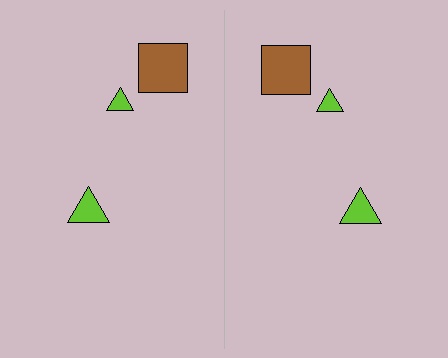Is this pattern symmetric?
Yes, this pattern has bilateral (reflection) symmetry.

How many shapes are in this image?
There are 6 shapes in this image.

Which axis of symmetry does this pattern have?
The pattern has a vertical axis of symmetry running through the center of the image.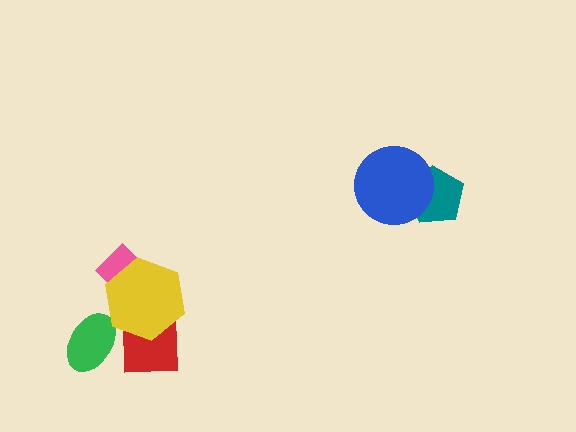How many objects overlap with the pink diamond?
1 object overlaps with the pink diamond.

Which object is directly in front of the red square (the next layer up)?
The green ellipse is directly in front of the red square.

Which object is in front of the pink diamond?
The yellow hexagon is in front of the pink diamond.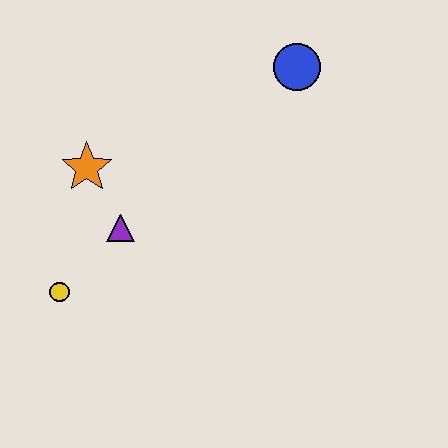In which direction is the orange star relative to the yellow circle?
The orange star is above the yellow circle.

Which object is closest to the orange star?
The purple triangle is closest to the orange star.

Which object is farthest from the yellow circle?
The blue circle is farthest from the yellow circle.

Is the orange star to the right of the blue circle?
No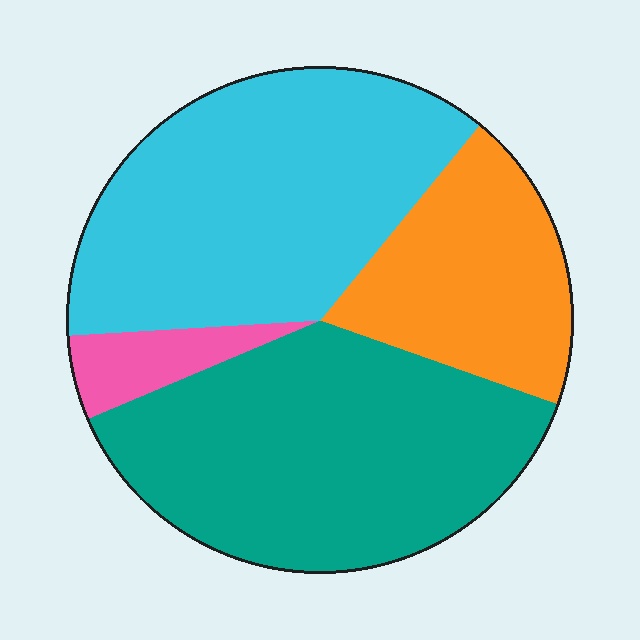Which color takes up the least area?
Pink, at roughly 5%.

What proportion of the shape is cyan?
Cyan takes up between a third and a half of the shape.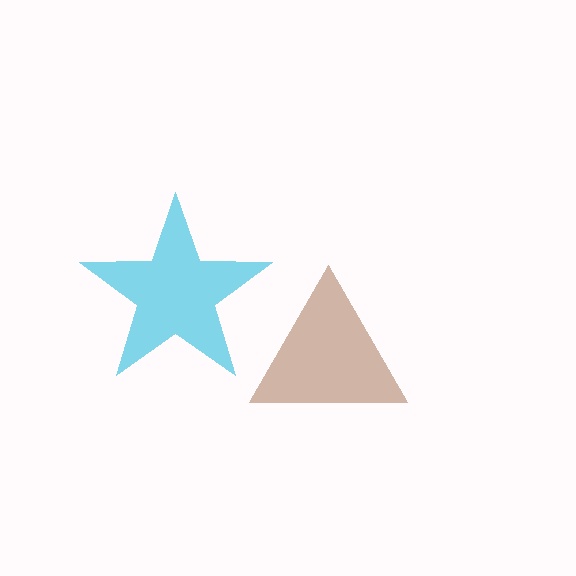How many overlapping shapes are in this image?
There are 2 overlapping shapes in the image.